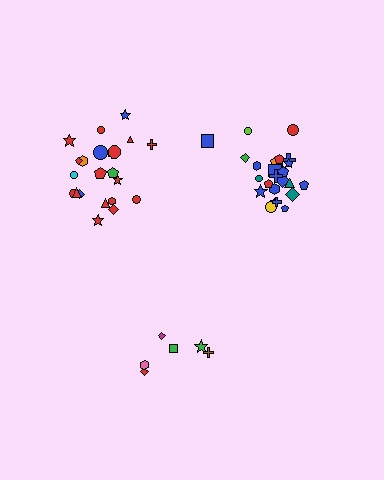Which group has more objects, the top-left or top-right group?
The top-right group.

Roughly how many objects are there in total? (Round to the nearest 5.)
Roughly 55 objects in total.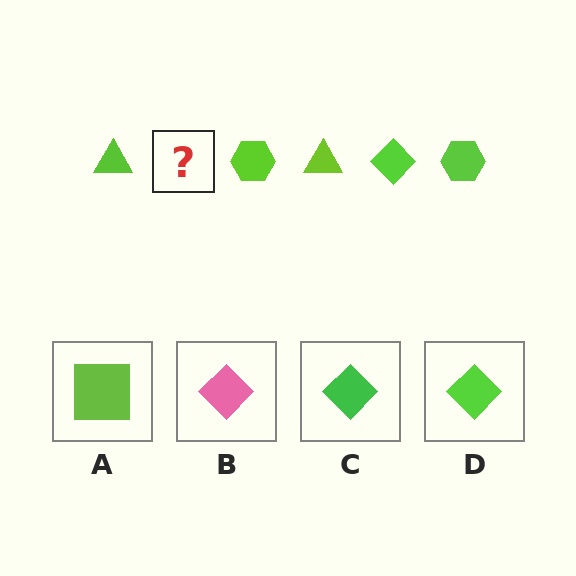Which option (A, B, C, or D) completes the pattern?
D.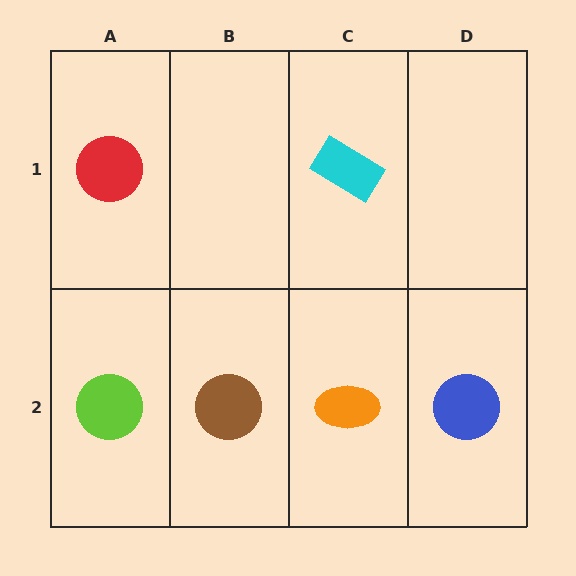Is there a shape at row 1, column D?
No, that cell is empty.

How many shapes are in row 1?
2 shapes.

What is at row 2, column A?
A lime circle.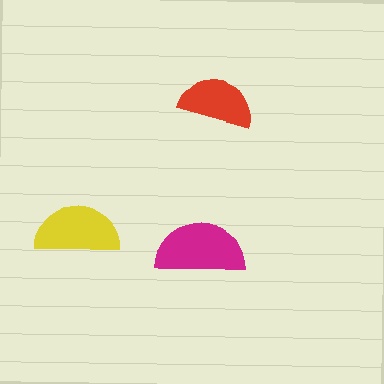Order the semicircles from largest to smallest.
the magenta one, the yellow one, the red one.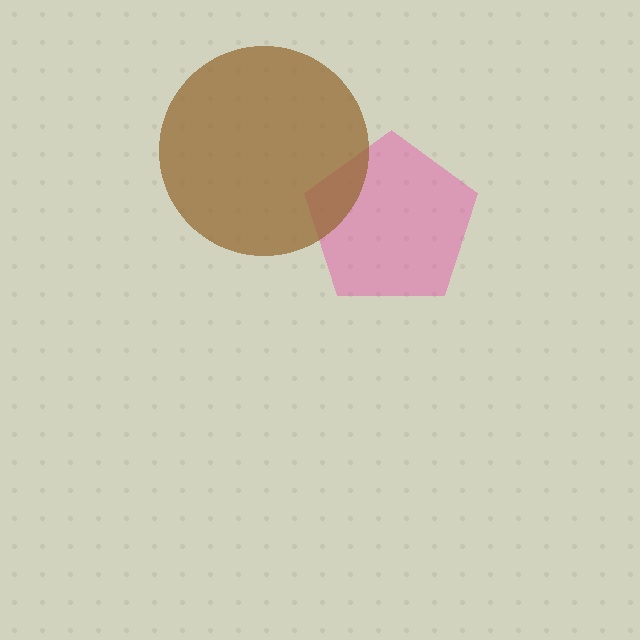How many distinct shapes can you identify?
There are 2 distinct shapes: a pink pentagon, a brown circle.